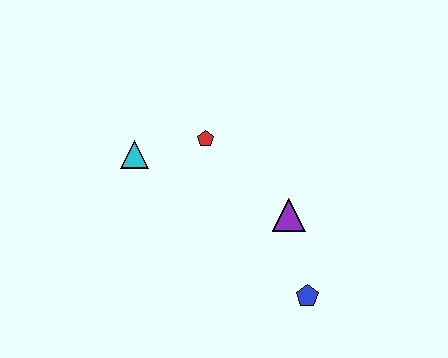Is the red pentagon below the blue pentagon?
No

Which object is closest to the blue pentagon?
The purple triangle is closest to the blue pentagon.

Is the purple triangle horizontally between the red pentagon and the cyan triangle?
No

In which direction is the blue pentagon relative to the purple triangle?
The blue pentagon is below the purple triangle.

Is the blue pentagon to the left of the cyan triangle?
No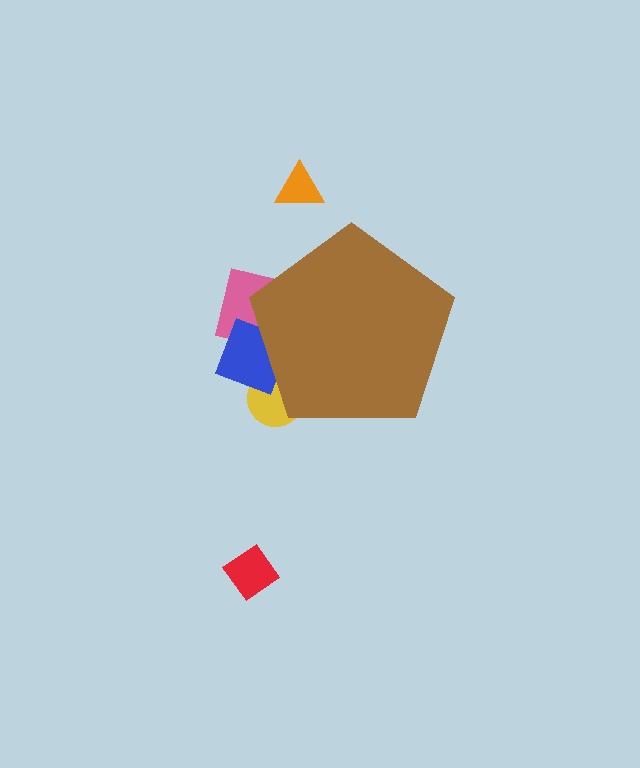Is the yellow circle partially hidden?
Yes, the yellow circle is partially hidden behind the brown pentagon.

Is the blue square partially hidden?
Yes, the blue square is partially hidden behind the brown pentagon.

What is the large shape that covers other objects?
A brown pentagon.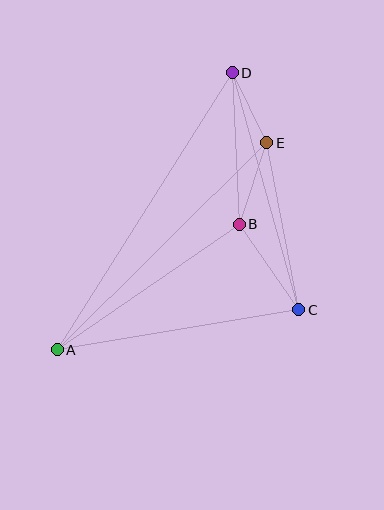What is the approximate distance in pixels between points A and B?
The distance between A and B is approximately 221 pixels.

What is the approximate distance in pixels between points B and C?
The distance between B and C is approximately 104 pixels.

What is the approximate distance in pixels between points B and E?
The distance between B and E is approximately 86 pixels.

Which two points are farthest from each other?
Points A and D are farthest from each other.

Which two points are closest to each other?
Points D and E are closest to each other.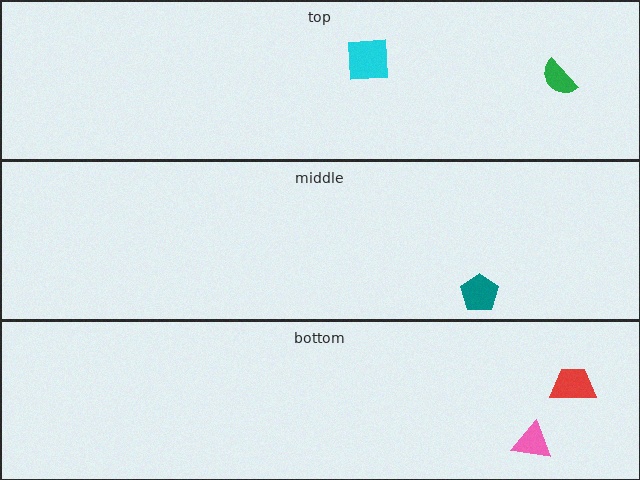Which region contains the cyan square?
The top region.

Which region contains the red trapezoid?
The bottom region.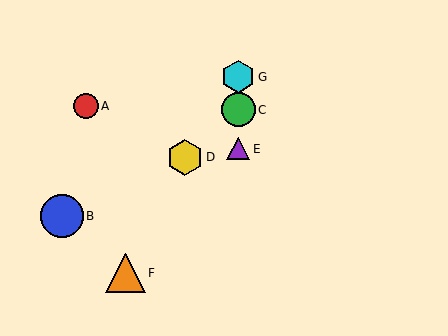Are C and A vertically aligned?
No, C is at x≈238 and A is at x≈86.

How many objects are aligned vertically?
3 objects (C, E, G) are aligned vertically.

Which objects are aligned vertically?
Objects C, E, G are aligned vertically.